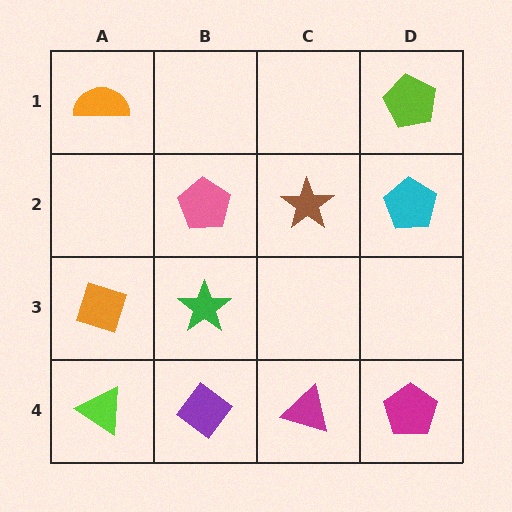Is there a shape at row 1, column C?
No, that cell is empty.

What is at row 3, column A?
An orange diamond.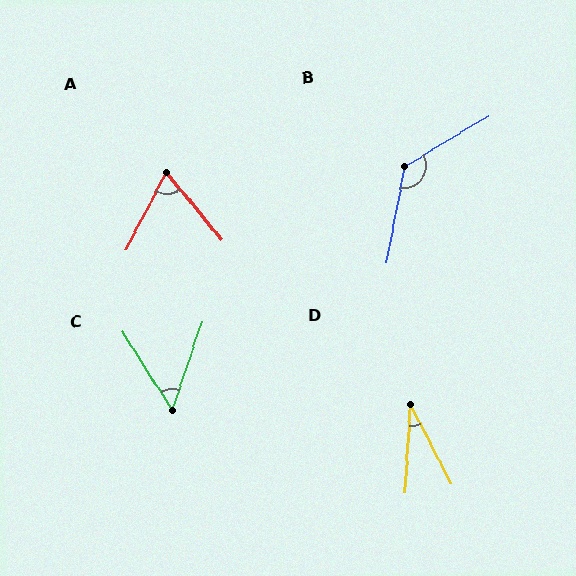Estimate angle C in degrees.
Approximately 51 degrees.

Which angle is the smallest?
D, at approximately 31 degrees.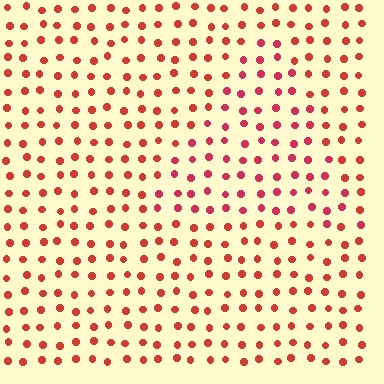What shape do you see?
I see a triangle.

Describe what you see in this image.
The image is filled with small red elements in a uniform arrangement. A triangle-shaped region is visible where the elements are tinted to a slightly different hue, forming a subtle color boundary.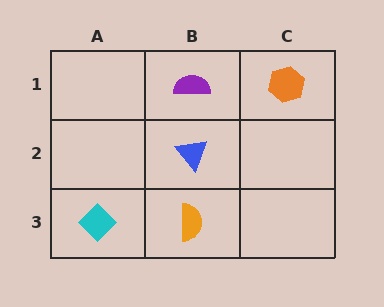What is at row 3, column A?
A cyan diamond.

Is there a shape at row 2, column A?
No, that cell is empty.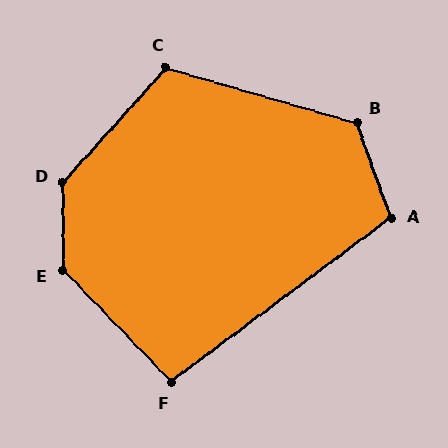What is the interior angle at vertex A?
Approximately 107 degrees (obtuse).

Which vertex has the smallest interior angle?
F, at approximately 97 degrees.